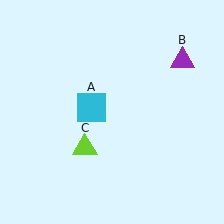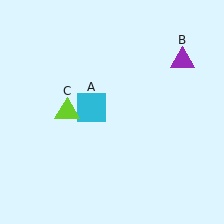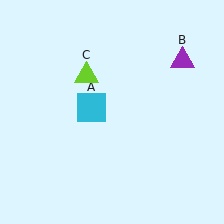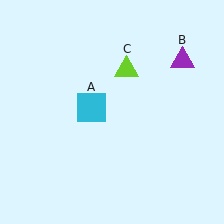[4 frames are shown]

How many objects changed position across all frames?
1 object changed position: lime triangle (object C).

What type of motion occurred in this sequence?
The lime triangle (object C) rotated clockwise around the center of the scene.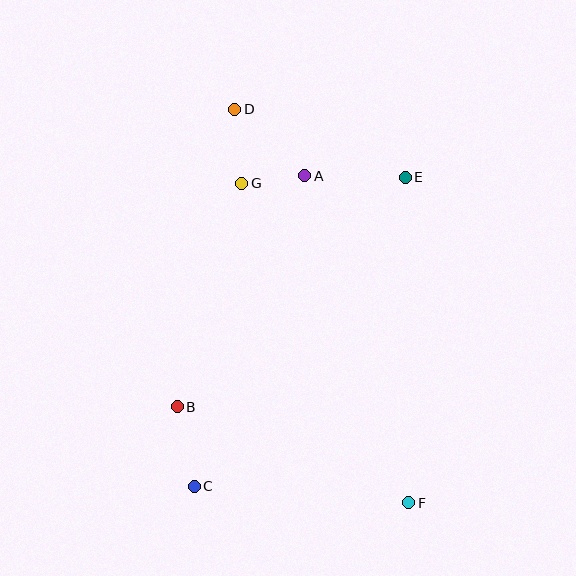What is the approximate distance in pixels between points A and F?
The distance between A and F is approximately 343 pixels.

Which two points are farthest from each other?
Points D and F are farthest from each other.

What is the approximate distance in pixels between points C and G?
The distance between C and G is approximately 306 pixels.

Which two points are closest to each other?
Points A and G are closest to each other.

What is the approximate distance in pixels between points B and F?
The distance between B and F is approximately 251 pixels.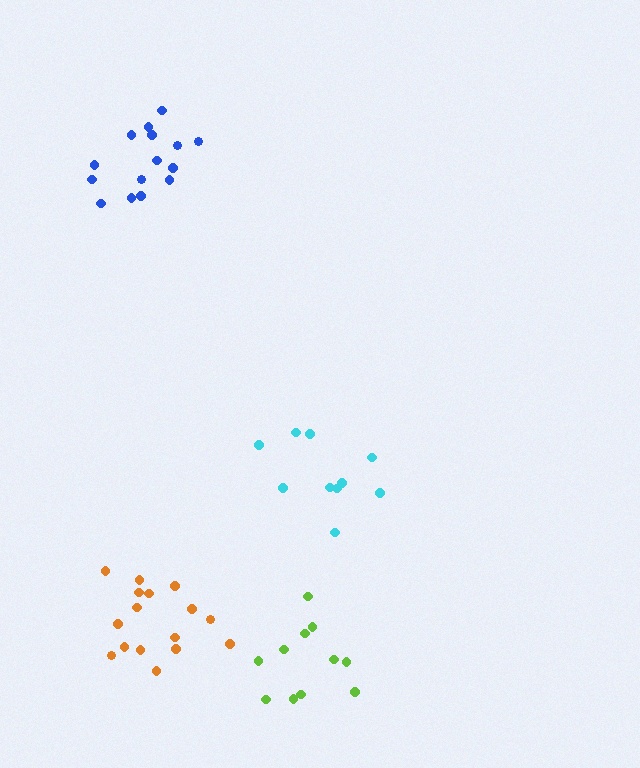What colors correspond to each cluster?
The clusters are colored: orange, cyan, lime, blue.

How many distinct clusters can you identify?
There are 4 distinct clusters.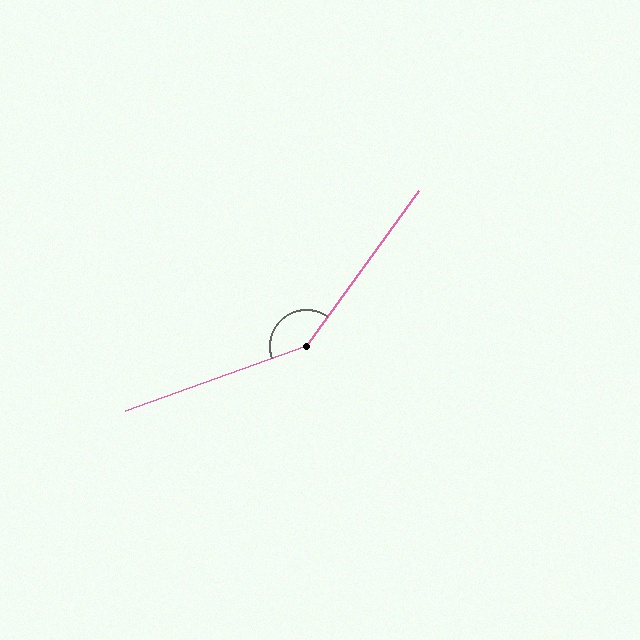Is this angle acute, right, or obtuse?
It is obtuse.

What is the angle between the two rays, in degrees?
Approximately 146 degrees.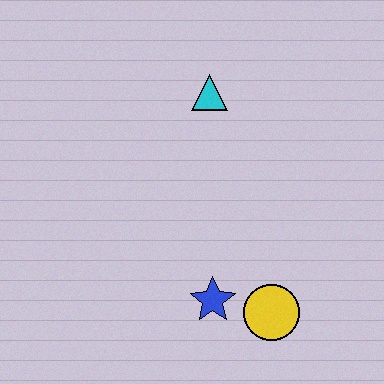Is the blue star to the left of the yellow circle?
Yes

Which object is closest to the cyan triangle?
The blue star is closest to the cyan triangle.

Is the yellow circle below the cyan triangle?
Yes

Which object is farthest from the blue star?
The cyan triangle is farthest from the blue star.